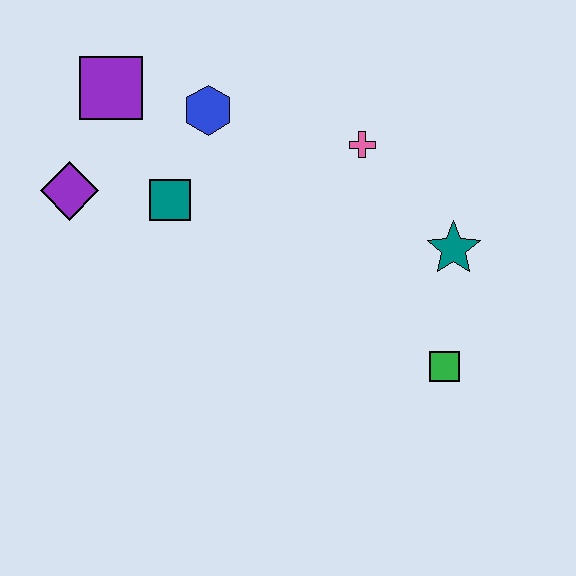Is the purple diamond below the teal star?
No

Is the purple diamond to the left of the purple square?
Yes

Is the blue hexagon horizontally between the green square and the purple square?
Yes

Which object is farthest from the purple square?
The green square is farthest from the purple square.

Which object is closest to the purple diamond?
The teal square is closest to the purple diamond.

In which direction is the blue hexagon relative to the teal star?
The blue hexagon is to the left of the teal star.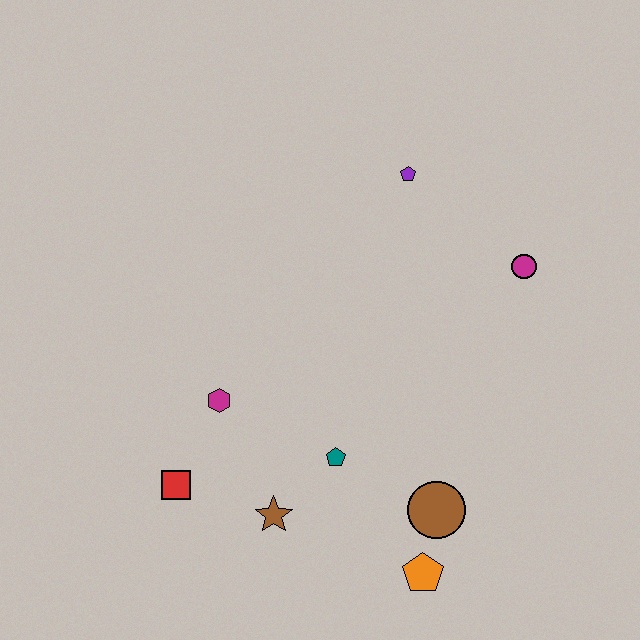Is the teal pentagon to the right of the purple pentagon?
No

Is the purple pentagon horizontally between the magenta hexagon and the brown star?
No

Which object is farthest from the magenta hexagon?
The magenta circle is farthest from the magenta hexagon.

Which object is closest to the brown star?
The teal pentagon is closest to the brown star.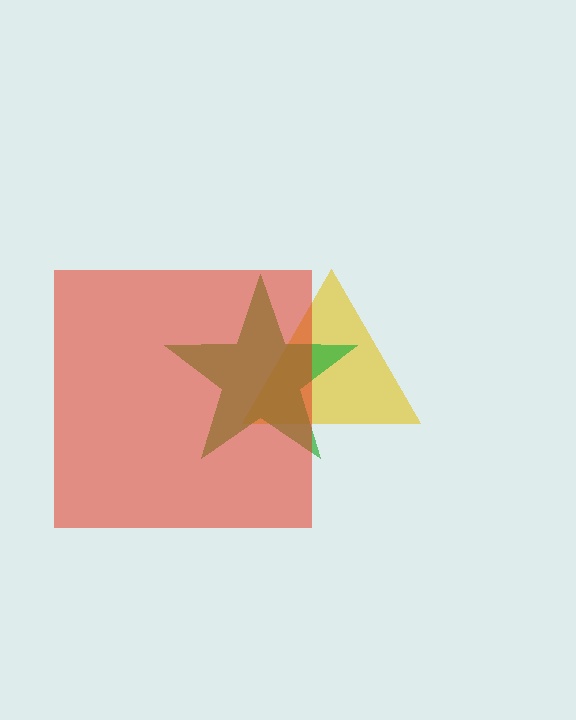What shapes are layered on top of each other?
The layered shapes are: a yellow triangle, a green star, a red square.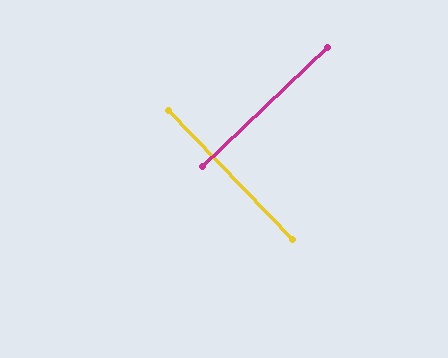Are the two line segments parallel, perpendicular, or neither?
Perpendicular — they meet at approximately 90°.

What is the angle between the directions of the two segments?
Approximately 90 degrees.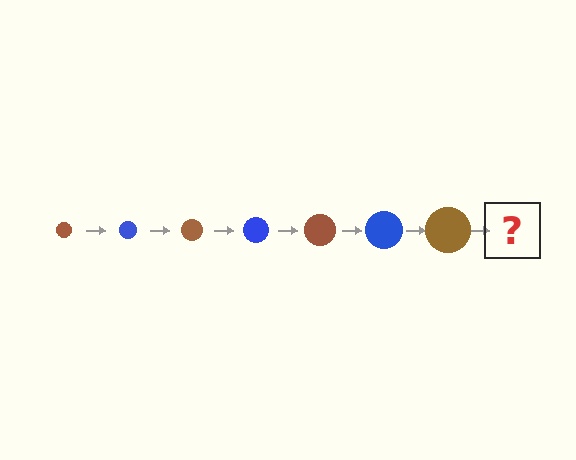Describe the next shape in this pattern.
It should be a blue circle, larger than the previous one.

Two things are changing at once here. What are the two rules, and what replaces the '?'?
The two rules are that the circle grows larger each step and the color cycles through brown and blue. The '?' should be a blue circle, larger than the previous one.